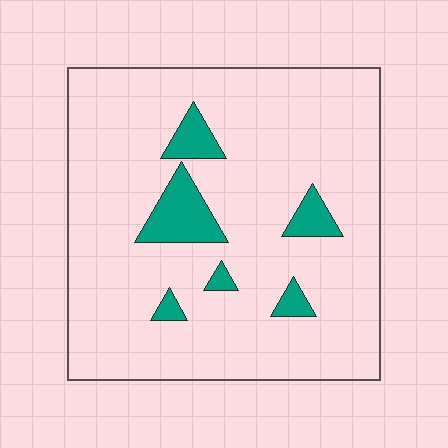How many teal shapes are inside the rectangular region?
6.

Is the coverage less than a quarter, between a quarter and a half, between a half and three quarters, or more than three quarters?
Less than a quarter.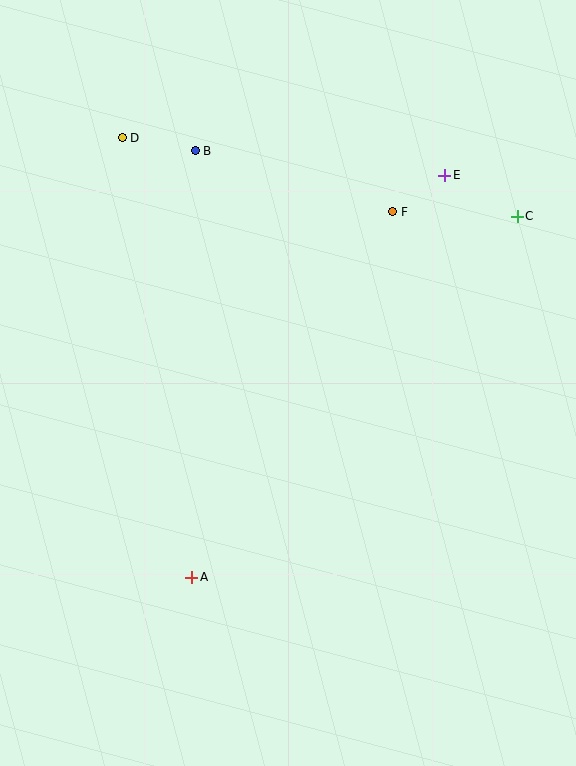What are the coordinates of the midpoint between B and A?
The midpoint between B and A is at (193, 364).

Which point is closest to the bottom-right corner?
Point A is closest to the bottom-right corner.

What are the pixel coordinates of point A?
Point A is at (192, 577).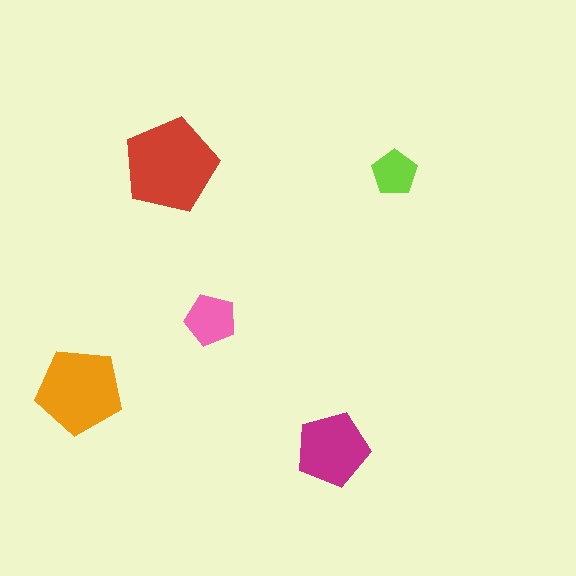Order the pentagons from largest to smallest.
the red one, the orange one, the magenta one, the pink one, the lime one.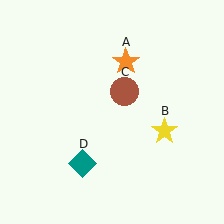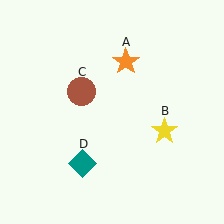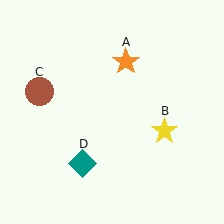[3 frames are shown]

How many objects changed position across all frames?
1 object changed position: brown circle (object C).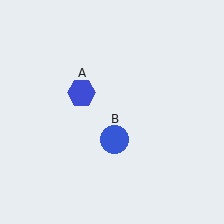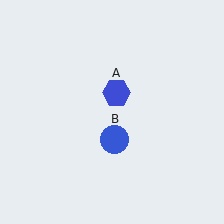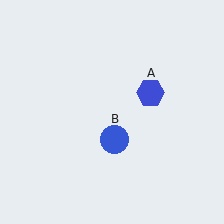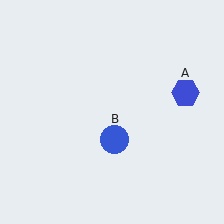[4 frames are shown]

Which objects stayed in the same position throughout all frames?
Blue circle (object B) remained stationary.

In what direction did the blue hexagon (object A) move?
The blue hexagon (object A) moved right.